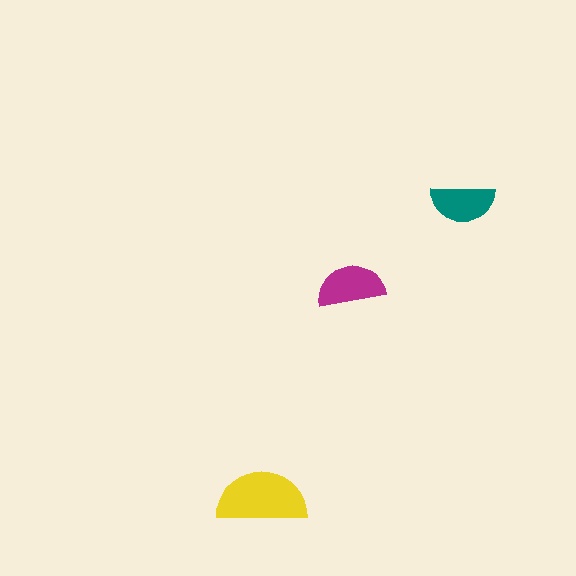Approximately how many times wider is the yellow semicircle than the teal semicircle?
About 1.5 times wider.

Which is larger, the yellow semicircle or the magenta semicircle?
The yellow one.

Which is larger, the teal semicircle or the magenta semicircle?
The magenta one.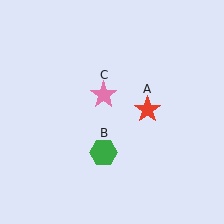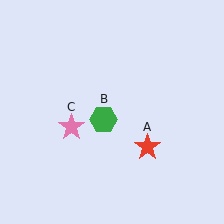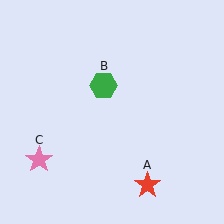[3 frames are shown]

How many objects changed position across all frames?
3 objects changed position: red star (object A), green hexagon (object B), pink star (object C).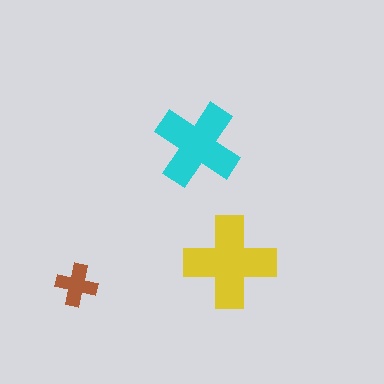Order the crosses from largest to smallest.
the yellow one, the cyan one, the brown one.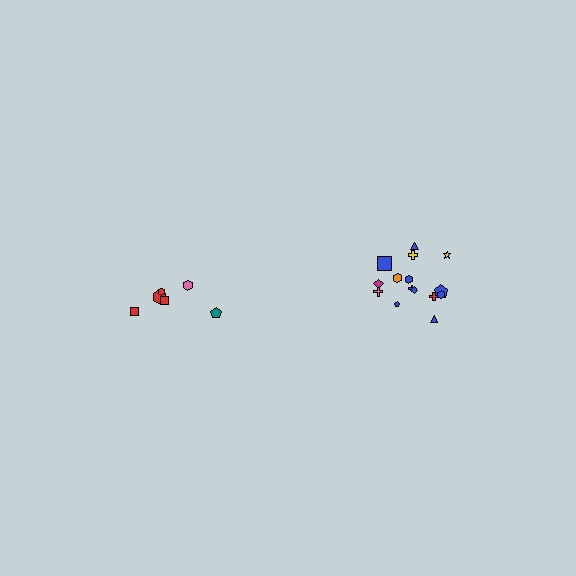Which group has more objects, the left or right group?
The right group.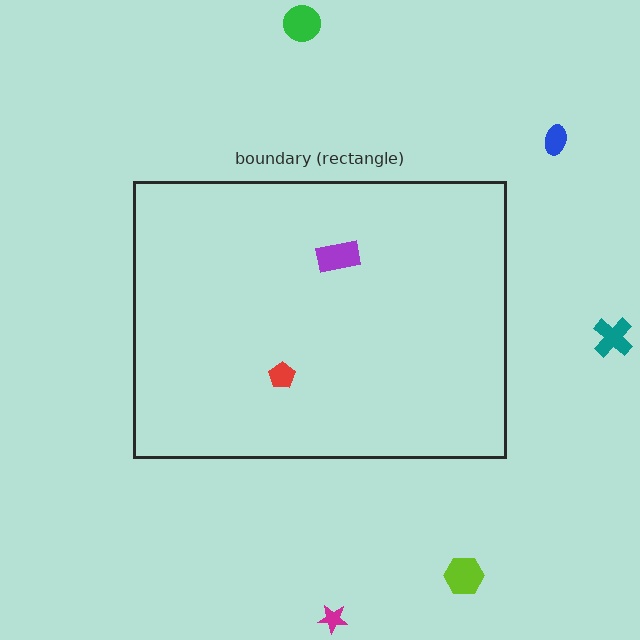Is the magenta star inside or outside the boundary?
Outside.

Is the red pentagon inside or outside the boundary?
Inside.